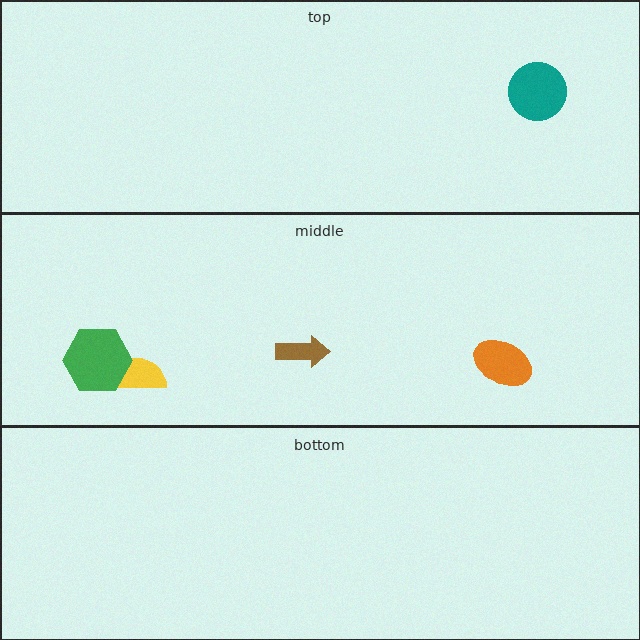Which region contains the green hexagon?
The middle region.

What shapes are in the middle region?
The orange ellipse, the brown arrow, the yellow semicircle, the green hexagon.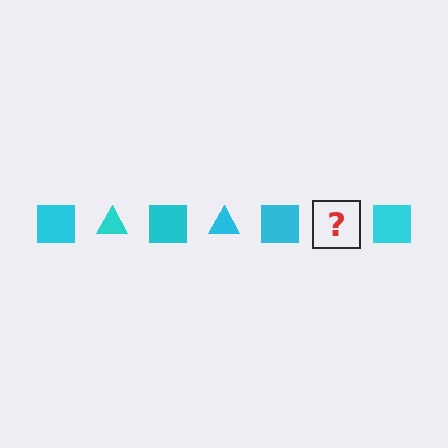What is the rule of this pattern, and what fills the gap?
The rule is that the pattern cycles through square, triangle shapes in cyan. The gap should be filled with a cyan triangle.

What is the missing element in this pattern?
The missing element is a cyan triangle.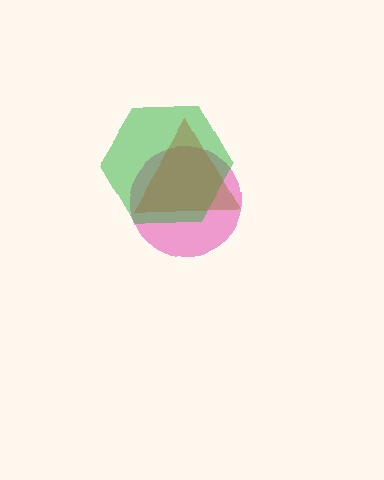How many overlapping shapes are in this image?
There are 3 overlapping shapes in the image.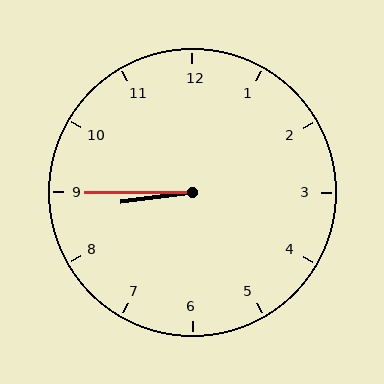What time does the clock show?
8:45.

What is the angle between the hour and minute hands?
Approximately 8 degrees.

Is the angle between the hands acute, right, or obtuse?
It is acute.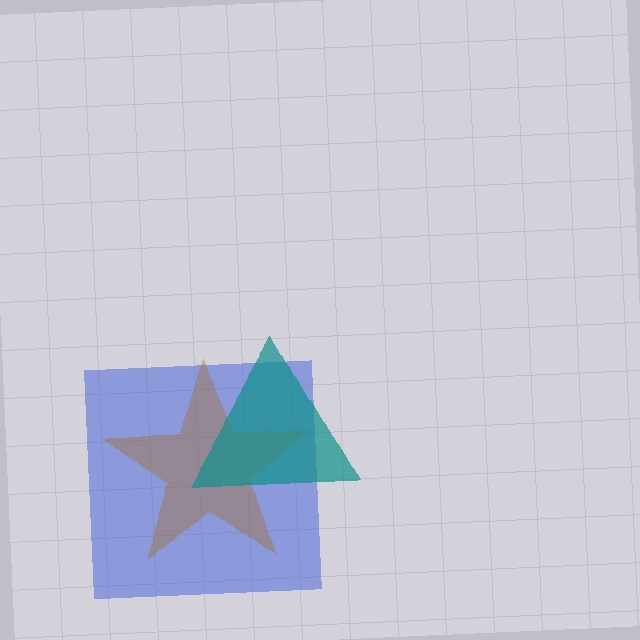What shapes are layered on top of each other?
The layered shapes are: a blue square, a brown star, a teal triangle.